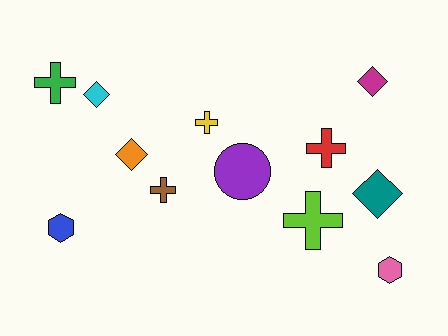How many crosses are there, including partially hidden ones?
There are 5 crosses.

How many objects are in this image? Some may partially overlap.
There are 12 objects.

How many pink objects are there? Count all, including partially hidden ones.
There is 1 pink object.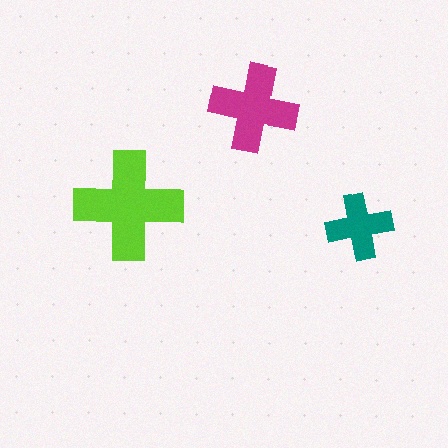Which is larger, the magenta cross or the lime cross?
The lime one.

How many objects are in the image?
There are 3 objects in the image.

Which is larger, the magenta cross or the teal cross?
The magenta one.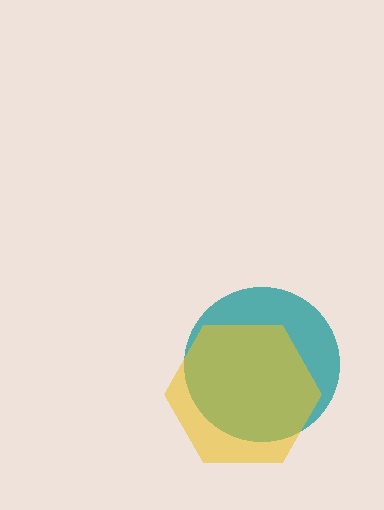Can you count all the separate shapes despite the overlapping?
Yes, there are 2 separate shapes.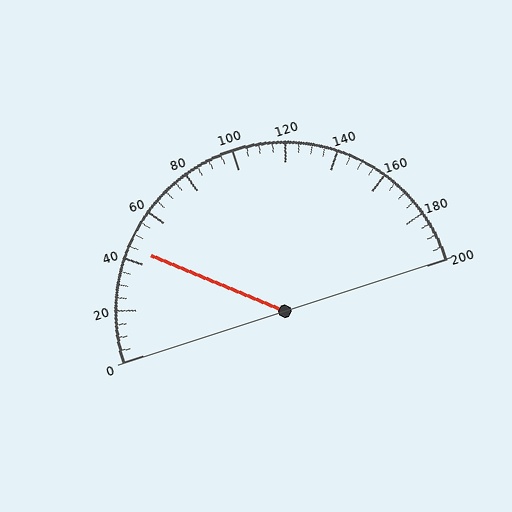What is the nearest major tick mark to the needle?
The nearest major tick mark is 40.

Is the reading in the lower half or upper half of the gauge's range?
The reading is in the lower half of the range (0 to 200).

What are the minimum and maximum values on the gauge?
The gauge ranges from 0 to 200.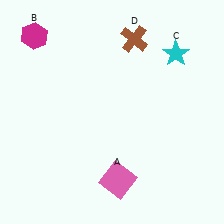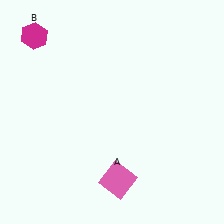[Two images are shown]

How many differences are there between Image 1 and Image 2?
There are 2 differences between the two images.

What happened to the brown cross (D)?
The brown cross (D) was removed in Image 2. It was in the top-right area of Image 1.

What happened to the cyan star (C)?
The cyan star (C) was removed in Image 2. It was in the top-right area of Image 1.